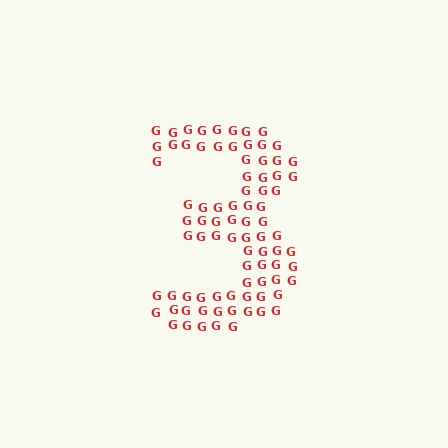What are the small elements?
The small elements are letter G's.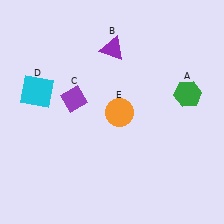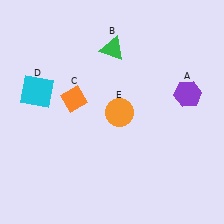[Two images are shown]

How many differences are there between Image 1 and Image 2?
There are 3 differences between the two images.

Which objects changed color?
A changed from green to purple. B changed from purple to green. C changed from purple to orange.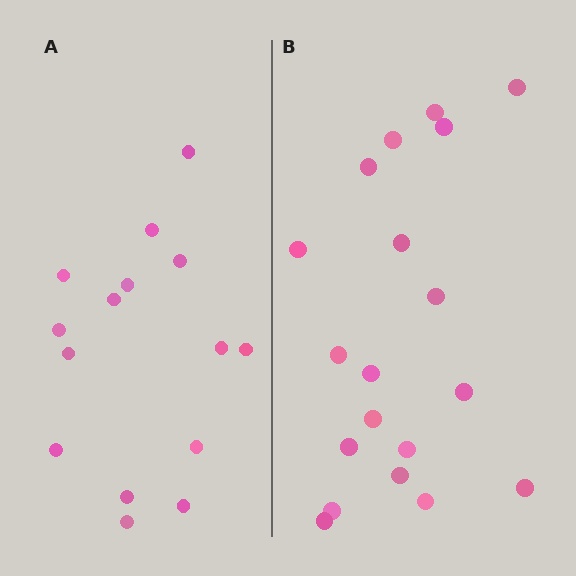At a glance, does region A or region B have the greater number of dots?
Region B (the right region) has more dots.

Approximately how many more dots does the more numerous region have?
Region B has about 4 more dots than region A.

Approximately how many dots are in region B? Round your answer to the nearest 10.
About 20 dots. (The exact count is 19, which rounds to 20.)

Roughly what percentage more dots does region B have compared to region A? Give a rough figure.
About 25% more.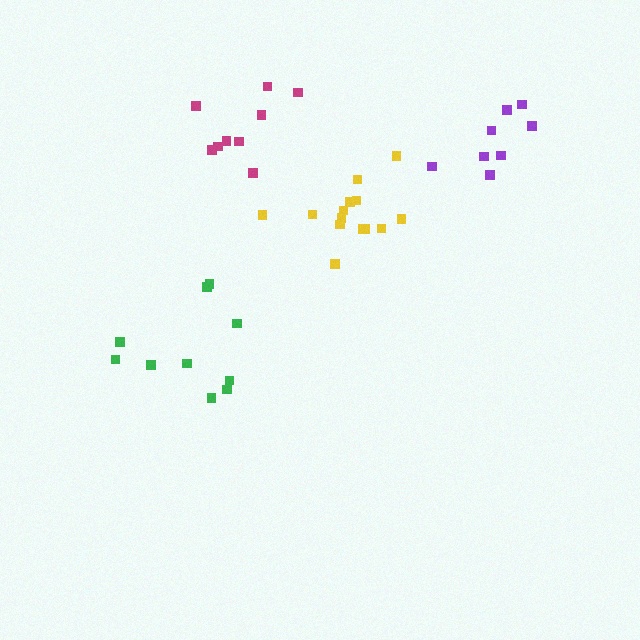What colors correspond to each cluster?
The clusters are colored: green, yellow, purple, magenta.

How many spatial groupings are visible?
There are 4 spatial groupings.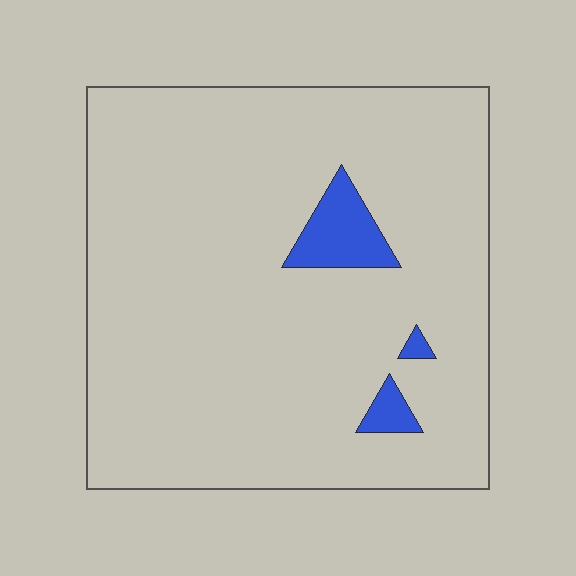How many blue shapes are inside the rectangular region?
3.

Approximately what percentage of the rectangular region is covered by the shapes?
Approximately 5%.